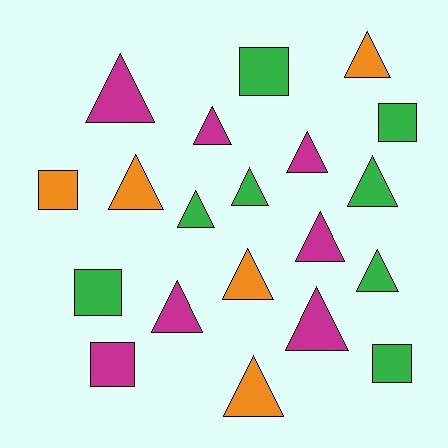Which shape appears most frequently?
Triangle, with 14 objects.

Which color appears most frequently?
Green, with 8 objects.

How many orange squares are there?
There is 1 orange square.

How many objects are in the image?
There are 20 objects.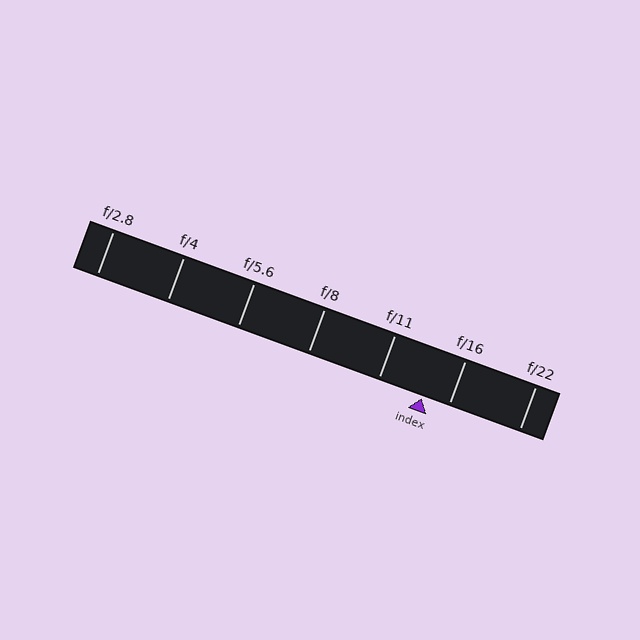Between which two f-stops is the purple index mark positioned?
The index mark is between f/11 and f/16.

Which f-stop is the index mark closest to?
The index mark is closest to f/16.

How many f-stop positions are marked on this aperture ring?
There are 7 f-stop positions marked.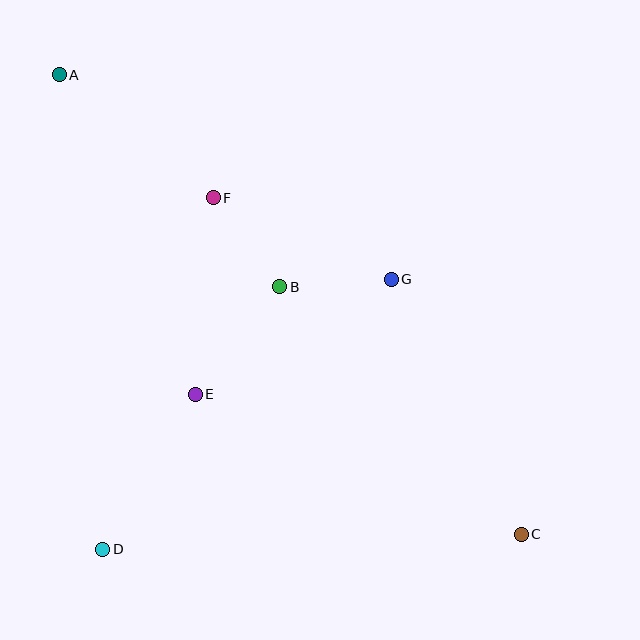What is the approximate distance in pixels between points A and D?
The distance between A and D is approximately 477 pixels.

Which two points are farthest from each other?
Points A and C are farthest from each other.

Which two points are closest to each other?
Points B and F are closest to each other.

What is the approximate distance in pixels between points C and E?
The distance between C and E is approximately 355 pixels.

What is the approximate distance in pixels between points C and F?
The distance between C and F is approximately 456 pixels.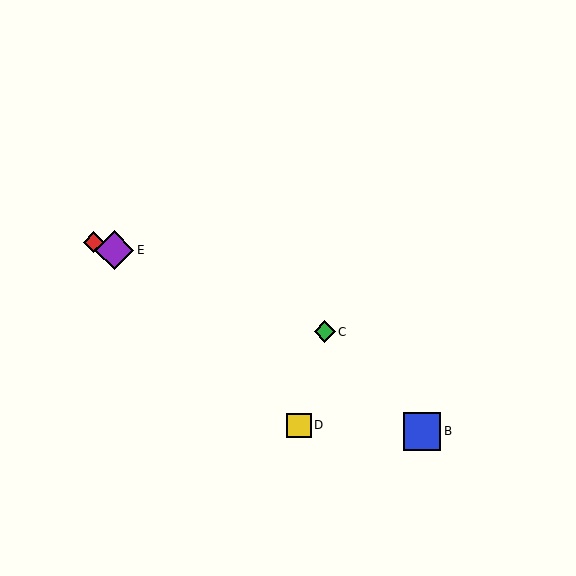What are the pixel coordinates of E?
Object E is at (114, 250).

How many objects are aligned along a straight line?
3 objects (A, C, E) are aligned along a straight line.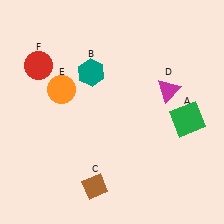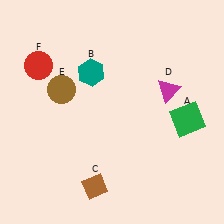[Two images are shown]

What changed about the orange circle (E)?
In Image 1, E is orange. In Image 2, it changed to brown.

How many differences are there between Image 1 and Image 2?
There is 1 difference between the two images.